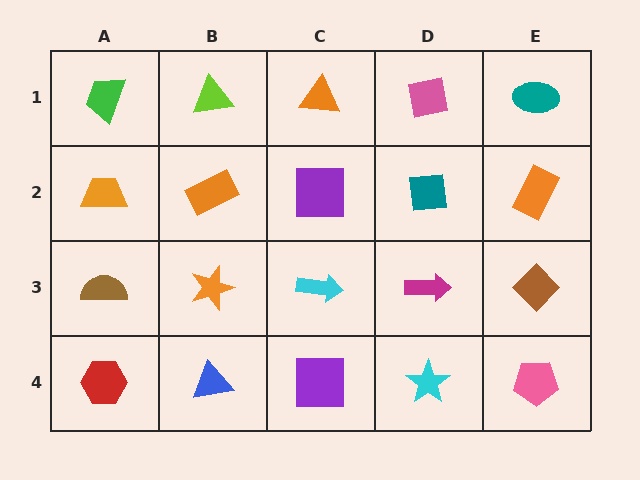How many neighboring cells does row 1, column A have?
2.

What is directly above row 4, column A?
A brown semicircle.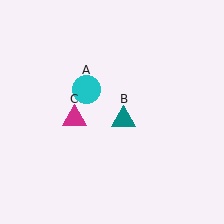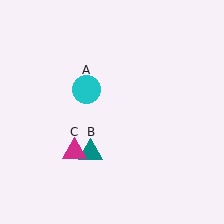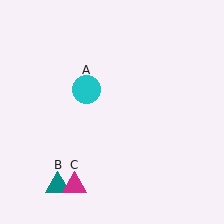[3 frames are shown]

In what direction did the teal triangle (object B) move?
The teal triangle (object B) moved down and to the left.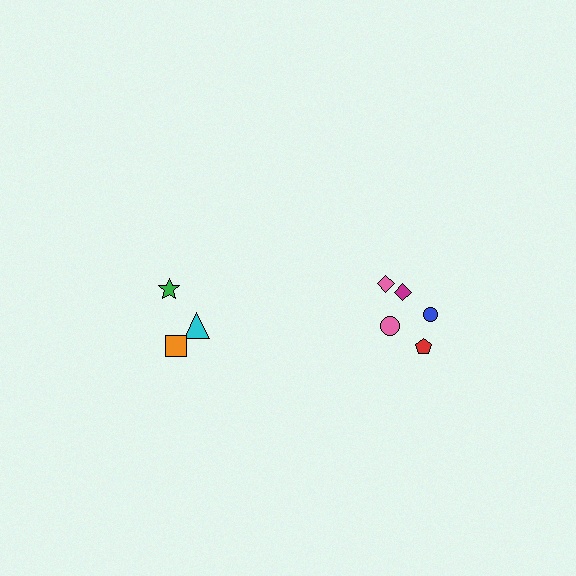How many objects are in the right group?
There are 5 objects.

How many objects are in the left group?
There are 3 objects.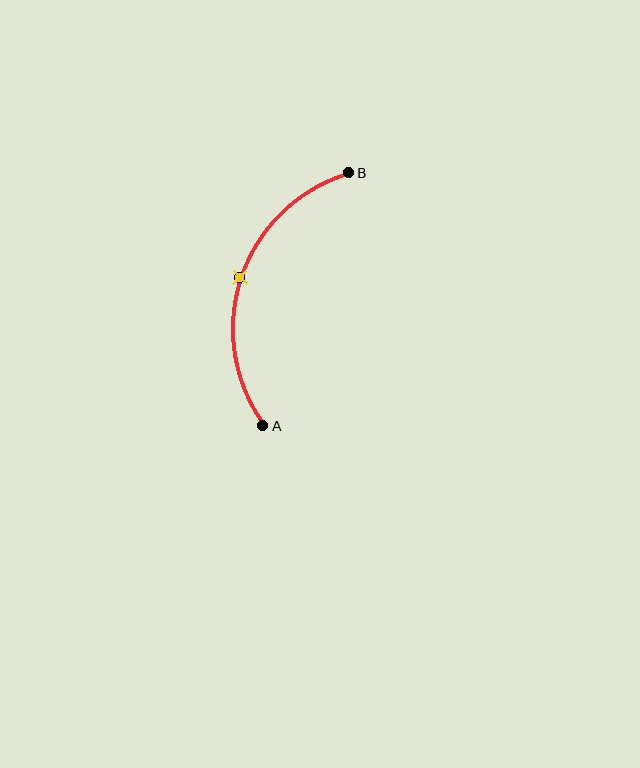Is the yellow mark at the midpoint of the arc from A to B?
Yes. The yellow mark lies on the arc at equal arc-length from both A and B — it is the arc midpoint.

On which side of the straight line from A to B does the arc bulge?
The arc bulges to the left of the straight line connecting A and B.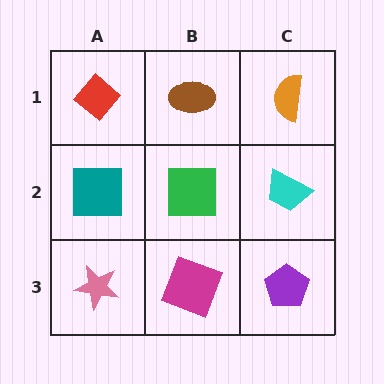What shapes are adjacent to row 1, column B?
A green square (row 2, column B), a red diamond (row 1, column A), an orange semicircle (row 1, column C).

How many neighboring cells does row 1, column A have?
2.